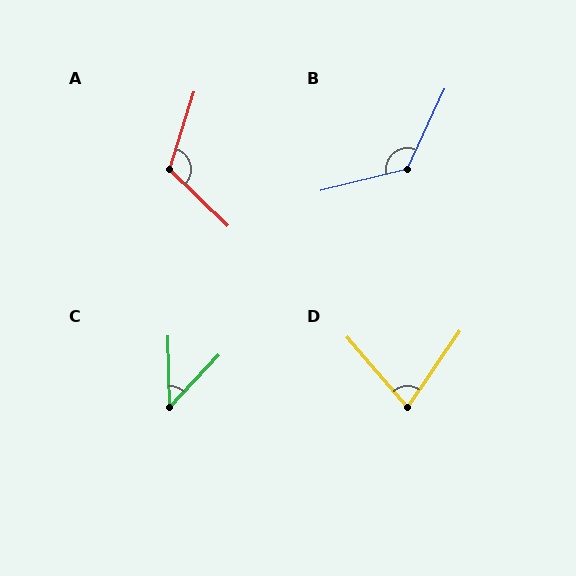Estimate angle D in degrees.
Approximately 75 degrees.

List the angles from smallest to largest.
C (45°), D (75°), A (116°), B (129°).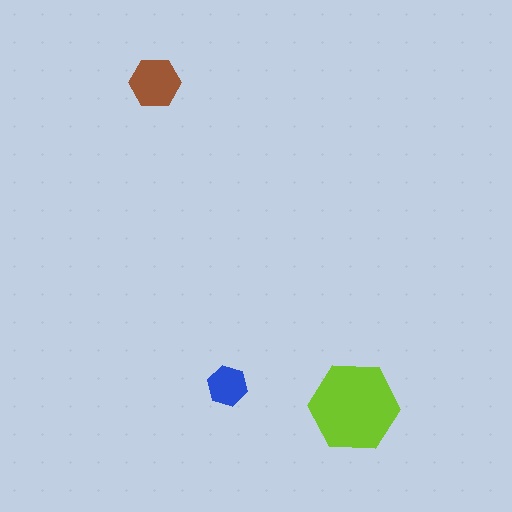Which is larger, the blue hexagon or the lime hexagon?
The lime one.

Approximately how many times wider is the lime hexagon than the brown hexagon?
About 2 times wider.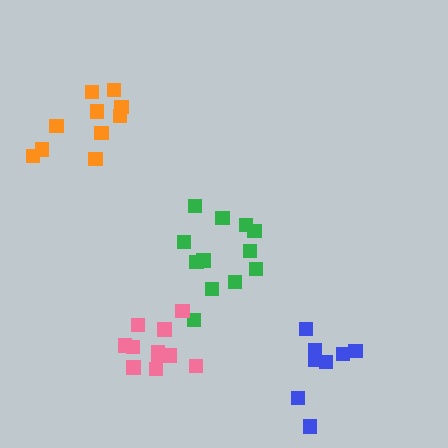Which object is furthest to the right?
The blue cluster is rightmost.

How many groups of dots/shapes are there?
There are 4 groups.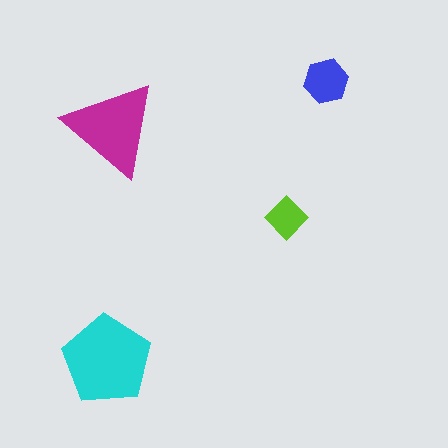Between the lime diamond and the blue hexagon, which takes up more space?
The blue hexagon.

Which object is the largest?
The cyan pentagon.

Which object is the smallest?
The lime diamond.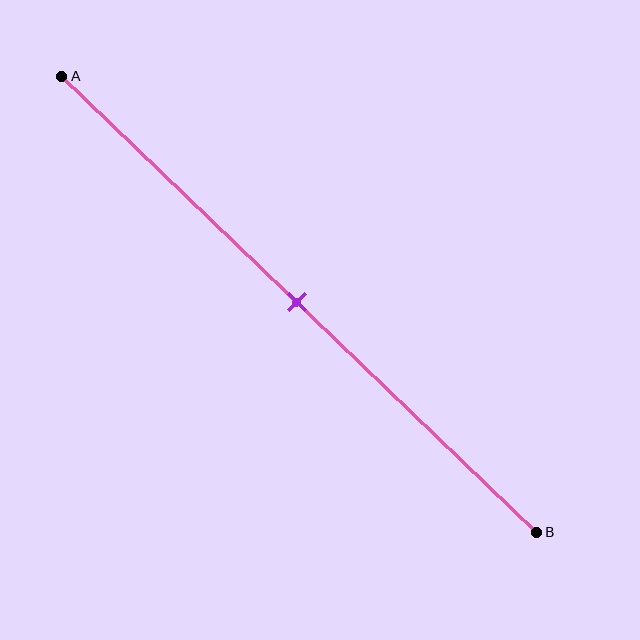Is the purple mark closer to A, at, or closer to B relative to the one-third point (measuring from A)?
The purple mark is closer to point B than the one-third point of segment AB.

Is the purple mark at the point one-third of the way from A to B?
No, the mark is at about 50% from A, not at the 33% one-third point.